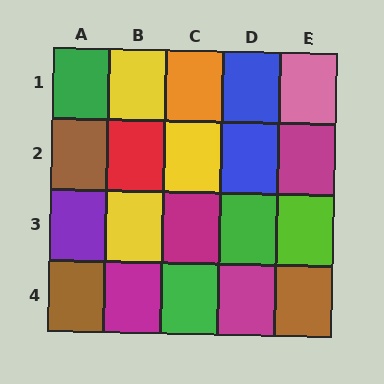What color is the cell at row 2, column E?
Magenta.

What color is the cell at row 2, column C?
Yellow.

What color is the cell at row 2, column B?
Red.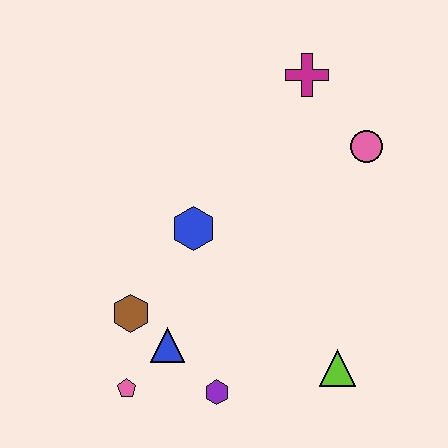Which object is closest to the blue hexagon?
The brown hexagon is closest to the blue hexagon.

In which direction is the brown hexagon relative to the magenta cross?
The brown hexagon is below the magenta cross.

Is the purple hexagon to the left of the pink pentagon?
No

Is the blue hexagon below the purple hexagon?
No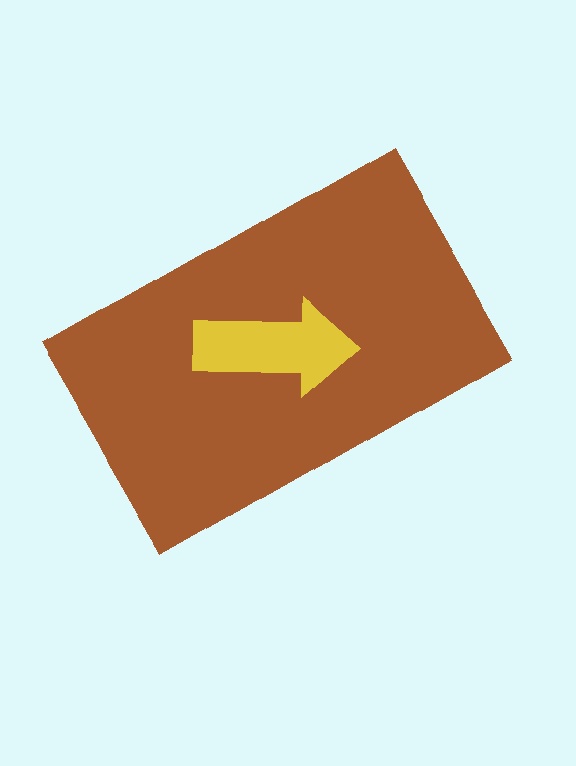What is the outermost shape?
The brown rectangle.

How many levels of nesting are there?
2.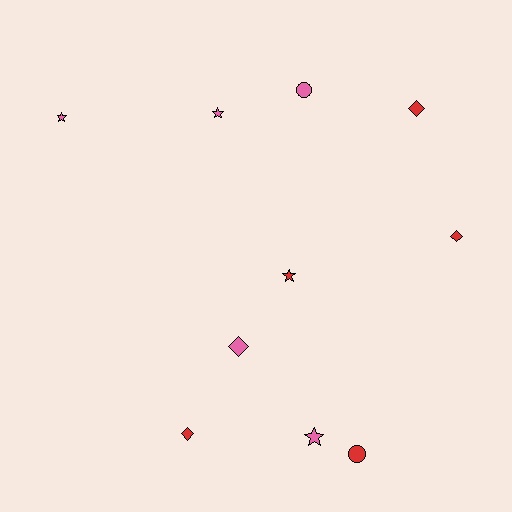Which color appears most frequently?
Pink, with 5 objects.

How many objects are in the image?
There are 10 objects.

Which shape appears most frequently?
Star, with 4 objects.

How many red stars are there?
There is 1 red star.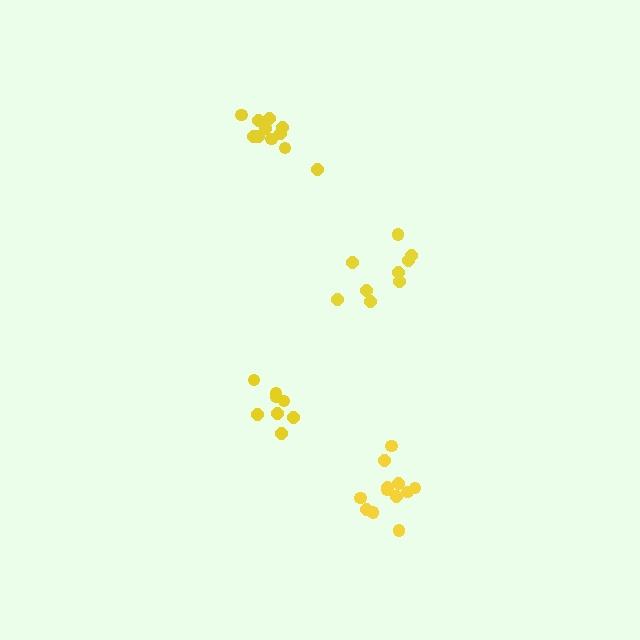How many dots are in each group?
Group 1: 8 dots, Group 2: 12 dots, Group 3: 11 dots, Group 4: 9 dots (40 total).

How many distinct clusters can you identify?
There are 4 distinct clusters.